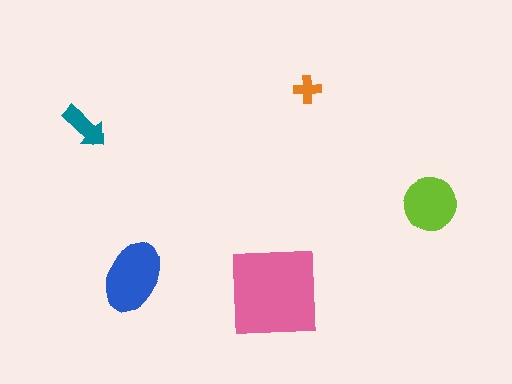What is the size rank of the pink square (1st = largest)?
1st.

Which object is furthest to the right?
The lime circle is rightmost.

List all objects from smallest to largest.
The orange cross, the teal arrow, the lime circle, the blue ellipse, the pink square.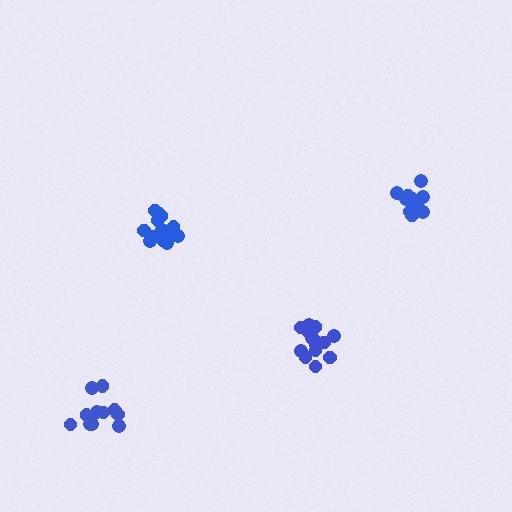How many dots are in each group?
Group 1: 12 dots, Group 2: 14 dots, Group 3: 13 dots, Group 4: 12 dots (51 total).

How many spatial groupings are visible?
There are 4 spatial groupings.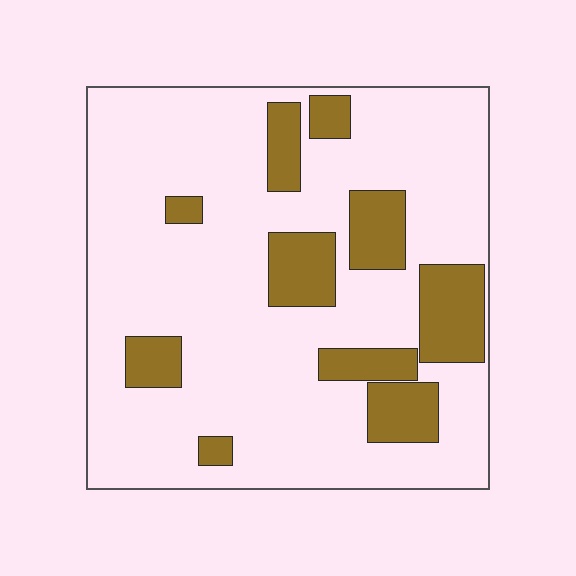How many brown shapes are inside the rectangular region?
10.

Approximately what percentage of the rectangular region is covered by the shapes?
Approximately 20%.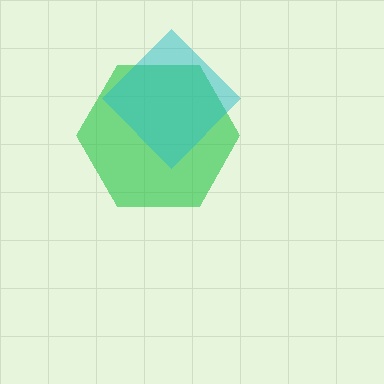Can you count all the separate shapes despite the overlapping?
Yes, there are 2 separate shapes.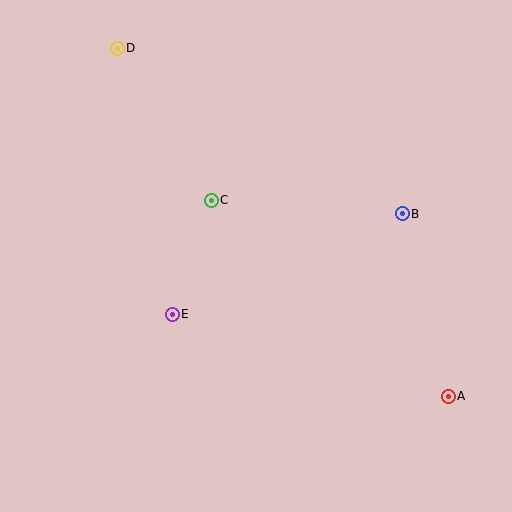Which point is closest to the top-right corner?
Point B is closest to the top-right corner.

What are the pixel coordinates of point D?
Point D is at (117, 48).